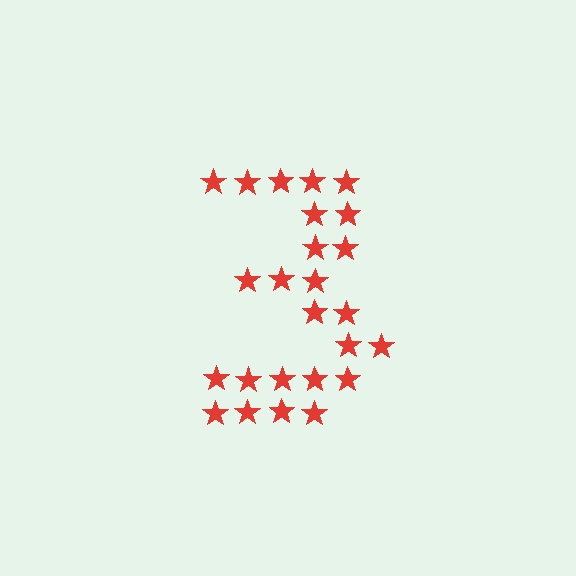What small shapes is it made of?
It is made of small stars.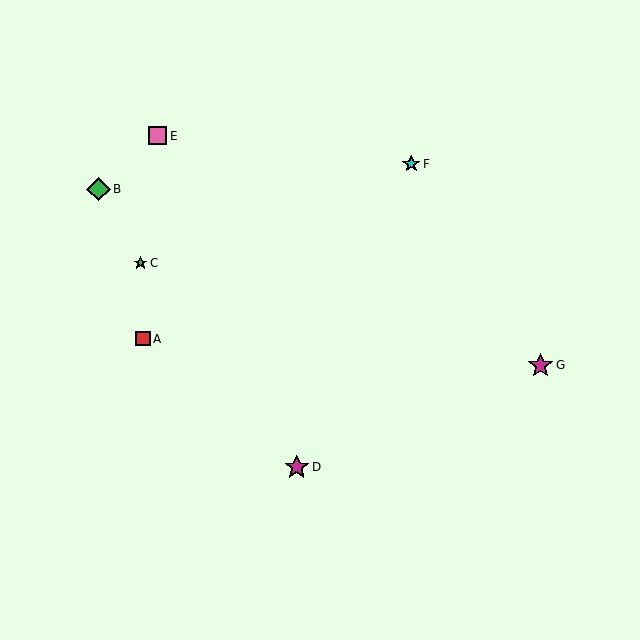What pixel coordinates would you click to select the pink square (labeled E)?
Click at (157, 136) to select the pink square E.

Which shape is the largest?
The magenta star (labeled G) is the largest.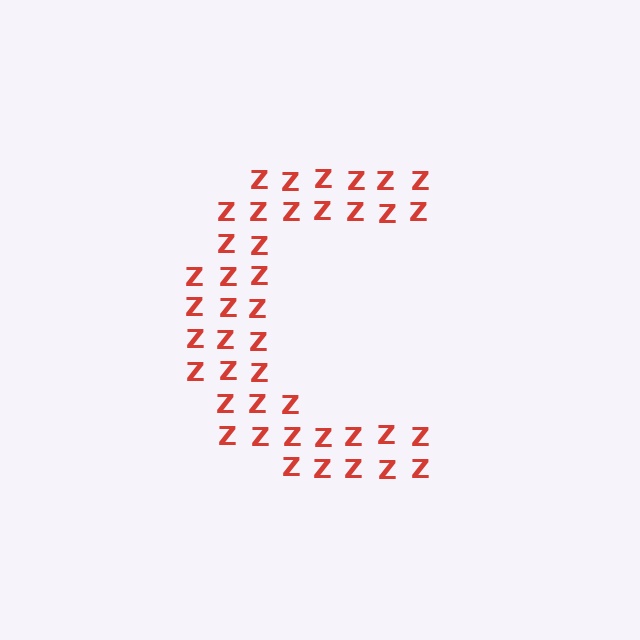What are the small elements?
The small elements are letter Z's.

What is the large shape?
The large shape is the letter C.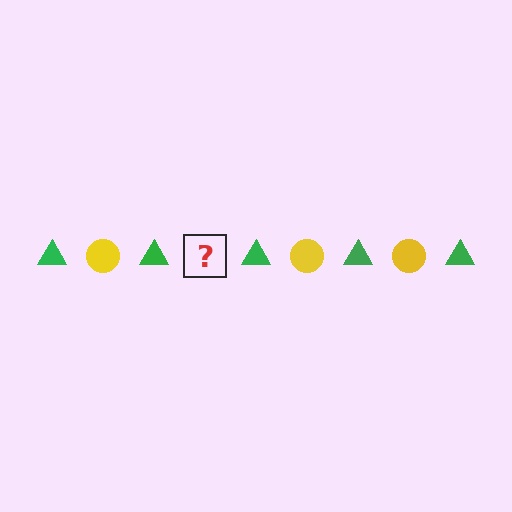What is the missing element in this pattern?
The missing element is a yellow circle.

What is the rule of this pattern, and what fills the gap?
The rule is that the pattern alternates between green triangle and yellow circle. The gap should be filled with a yellow circle.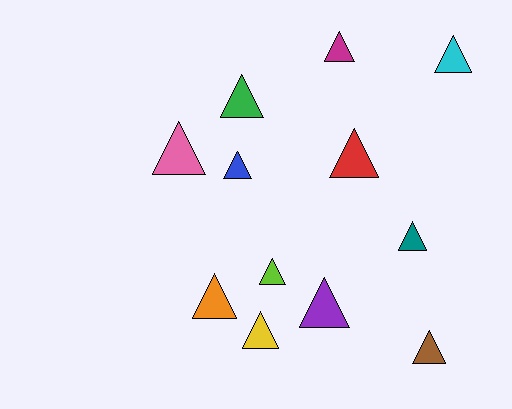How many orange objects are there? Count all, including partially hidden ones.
There is 1 orange object.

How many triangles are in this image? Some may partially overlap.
There are 12 triangles.